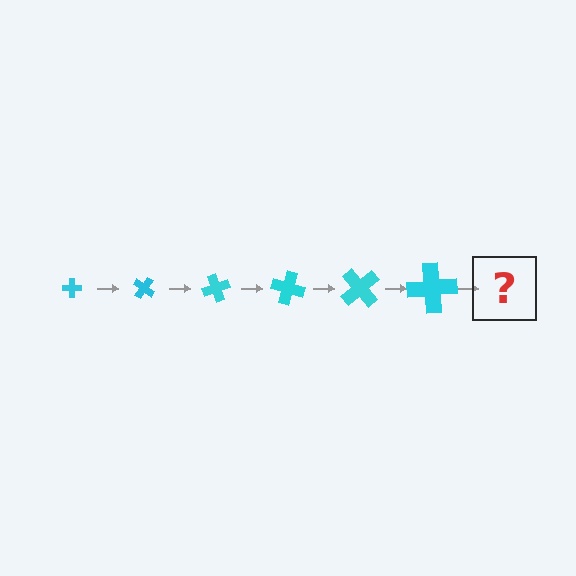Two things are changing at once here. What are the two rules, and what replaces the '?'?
The two rules are that the cross grows larger each step and it rotates 35 degrees each step. The '?' should be a cross, larger than the previous one and rotated 210 degrees from the start.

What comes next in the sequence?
The next element should be a cross, larger than the previous one and rotated 210 degrees from the start.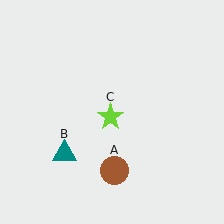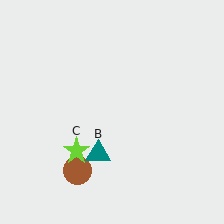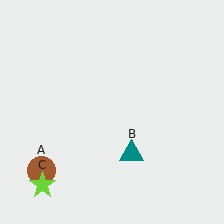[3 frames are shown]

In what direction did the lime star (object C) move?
The lime star (object C) moved down and to the left.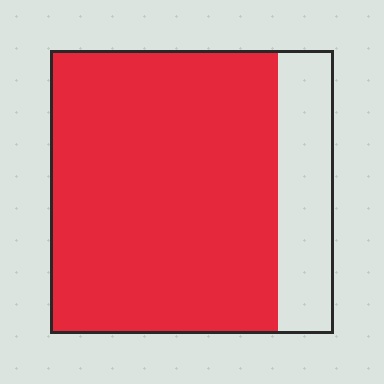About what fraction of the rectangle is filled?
About four fifths (4/5).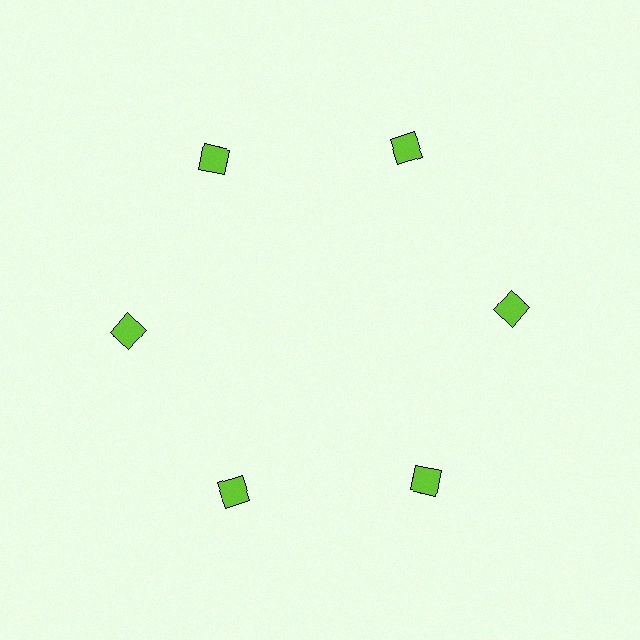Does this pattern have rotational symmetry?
Yes, this pattern has 6-fold rotational symmetry. It looks the same after rotating 60 degrees around the center.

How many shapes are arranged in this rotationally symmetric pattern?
There are 6 shapes, arranged in 6 groups of 1.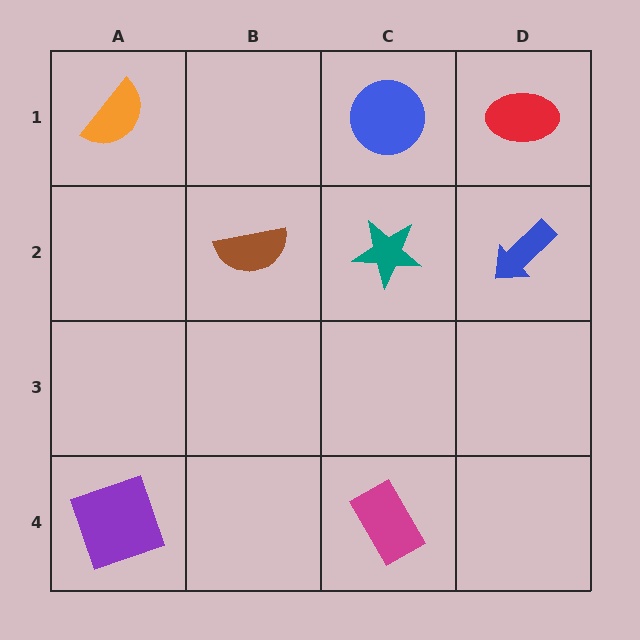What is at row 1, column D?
A red ellipse.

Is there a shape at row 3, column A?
No, that cell is empty.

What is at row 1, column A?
An orange semicircle.